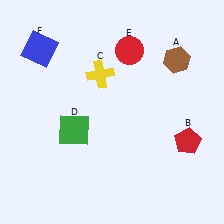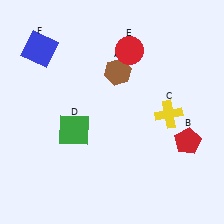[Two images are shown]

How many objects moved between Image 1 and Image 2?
2 objects moved between the two images.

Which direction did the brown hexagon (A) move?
The brown hexagon (A) moved left.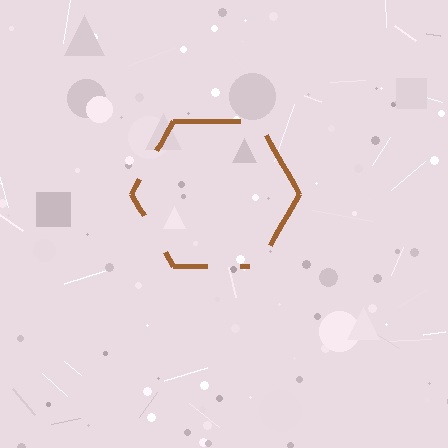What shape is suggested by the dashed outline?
The dashed outline suggests a hexagon.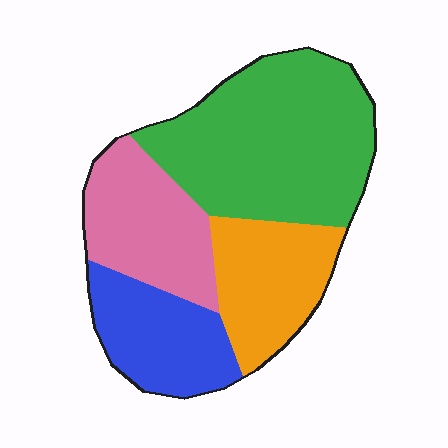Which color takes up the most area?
Green, at roughly 40%.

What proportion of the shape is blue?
Blue covers around 20% of the shape.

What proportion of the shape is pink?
Pink takes up about one fifth (1/5) of the shape.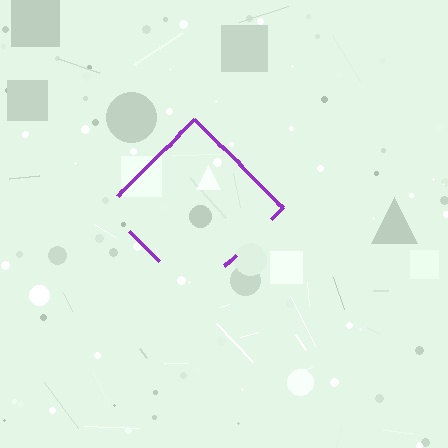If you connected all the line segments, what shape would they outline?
They would outline a diamond.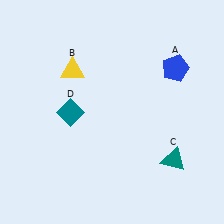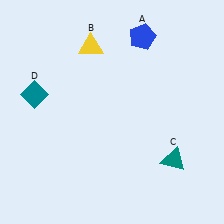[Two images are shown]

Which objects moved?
The objects that moved are: the blue pentagon (A), the yellow triangle (B), the teal diamond (D).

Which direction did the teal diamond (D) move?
The teal diamond (D) moved left.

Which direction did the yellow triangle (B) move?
The yellow triangle (B) moved up.